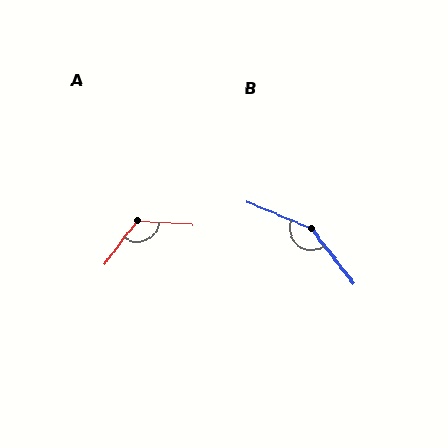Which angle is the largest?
B, at approximately 150 degrees.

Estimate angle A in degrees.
Approximately 122 degrees.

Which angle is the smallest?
A, at approximately 122 degrees.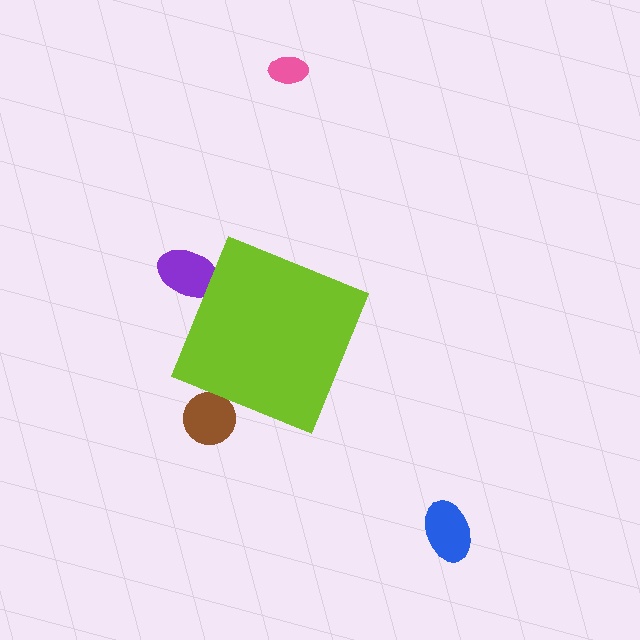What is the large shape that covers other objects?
A lime diamond.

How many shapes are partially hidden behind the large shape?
2 shapes are partially hidden.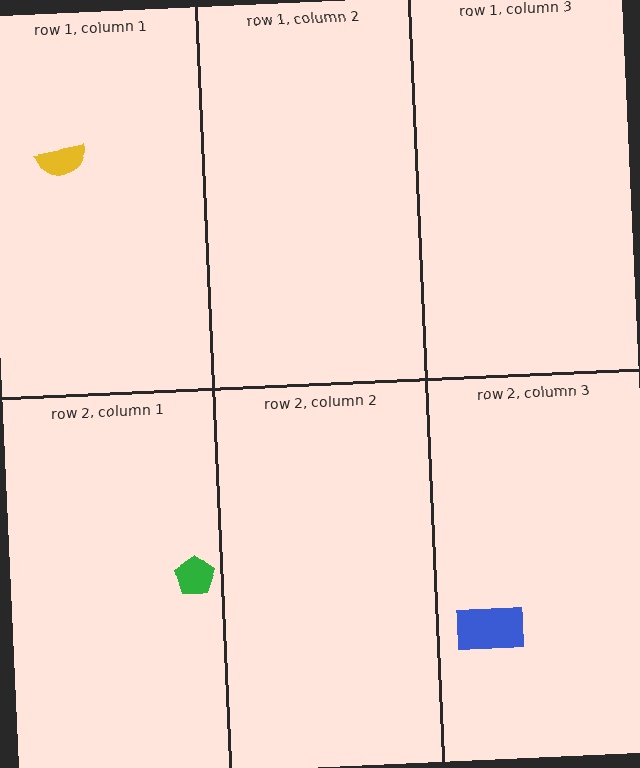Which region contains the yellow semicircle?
The row 1, column 1 region.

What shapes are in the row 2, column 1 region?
The green pentagon.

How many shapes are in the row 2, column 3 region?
1.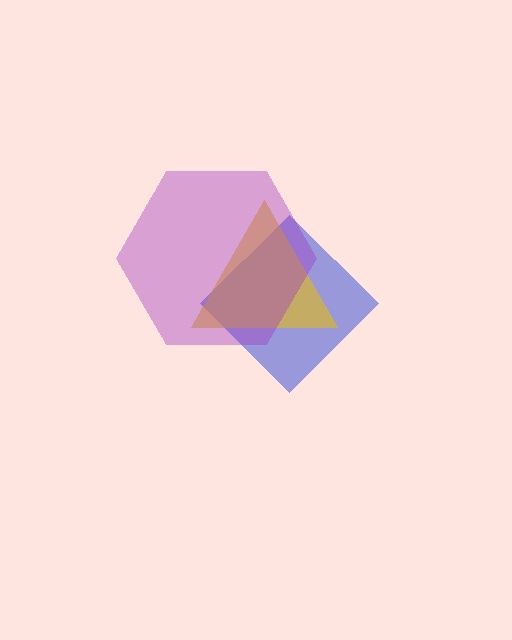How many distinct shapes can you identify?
There are 3 distinct shapes: a blue diamond, a yellow triangle, a purple hexagon.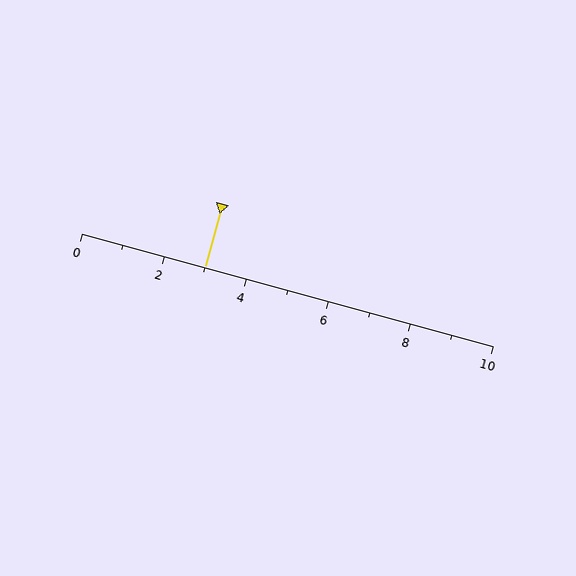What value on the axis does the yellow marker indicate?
The marker indicates approximately 3.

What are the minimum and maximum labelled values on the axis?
The axis runs from 0 to 10.